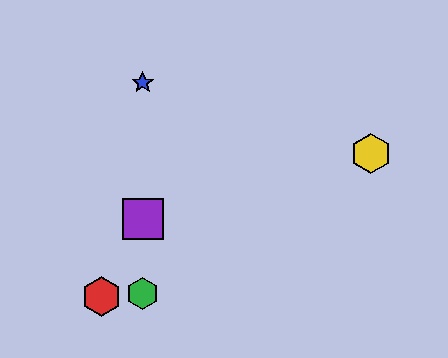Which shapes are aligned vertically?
The blue star, the green hexagon, the purple square are aligned vertically.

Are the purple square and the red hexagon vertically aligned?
No, the purple square is at x≈143 and the red hexagon is at x≈101.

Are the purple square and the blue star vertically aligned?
Yes, both are at x≈143.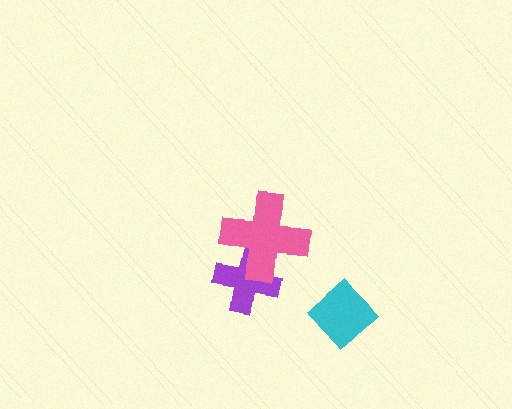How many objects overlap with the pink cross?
1 object overlaps with the pink cross.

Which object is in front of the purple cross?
The pink cross is in front of the purple cross.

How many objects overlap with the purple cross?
1 object overlaps with the purple cross.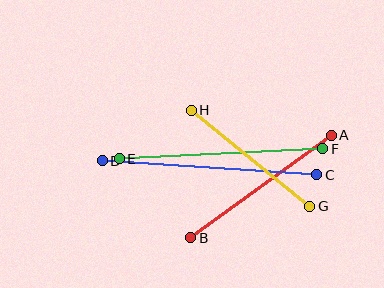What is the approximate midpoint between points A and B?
The midpoint is at approximately (261, 187) pixels.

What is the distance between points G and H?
The distance is approximately 152 pixels.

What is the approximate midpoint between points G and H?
The midpoint is at approximately (251, 158) pixels.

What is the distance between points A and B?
The distance is approximately 174 pixels.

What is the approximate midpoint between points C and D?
The midpoint is at approximately (209, 168) pixels.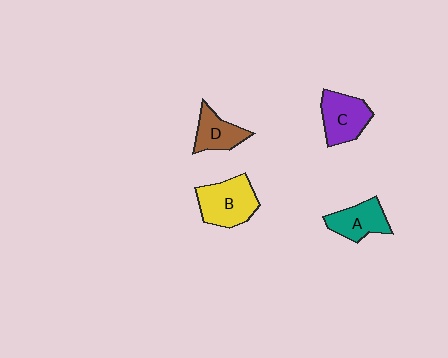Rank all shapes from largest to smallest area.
From largest to smallest: B (yellow), C (purple), A (teal), D (brown).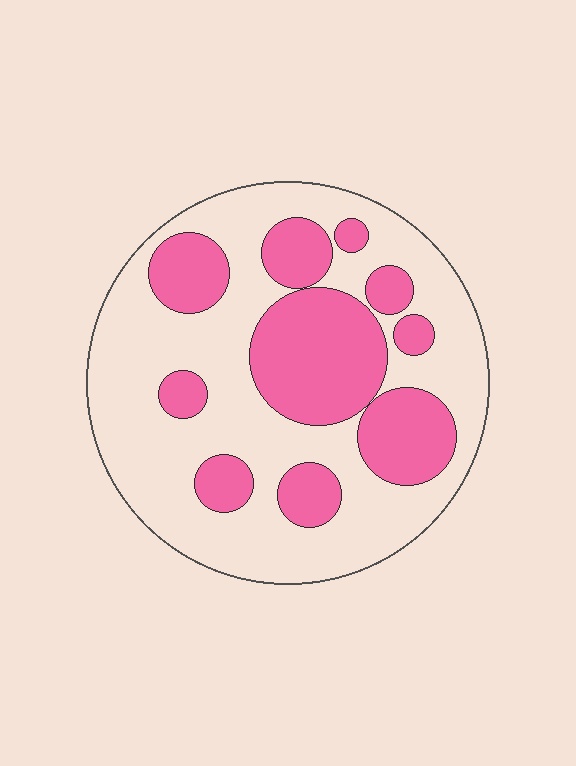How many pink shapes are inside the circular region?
10.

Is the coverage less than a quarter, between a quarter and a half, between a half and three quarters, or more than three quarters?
Between a quarter and a half.